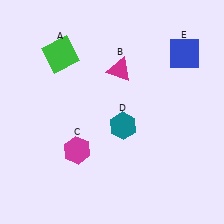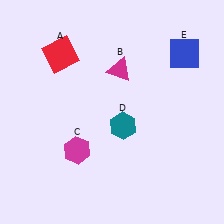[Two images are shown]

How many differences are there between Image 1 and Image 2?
There is 1 difference between the two images.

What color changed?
The square (A) changed from green in Image 1 to red in Image 2.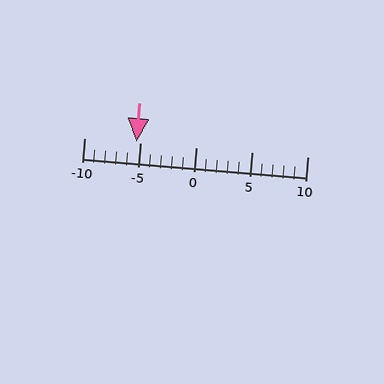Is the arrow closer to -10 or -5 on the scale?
The arrow is closer to -5.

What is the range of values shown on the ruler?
The ruler shows values from -10 to 10.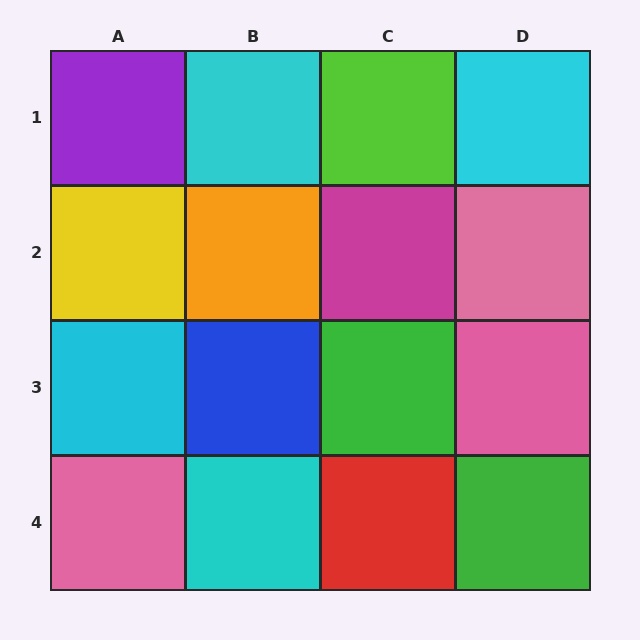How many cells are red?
1 cell is red.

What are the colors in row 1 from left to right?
Purple, cyan, lime, cyan.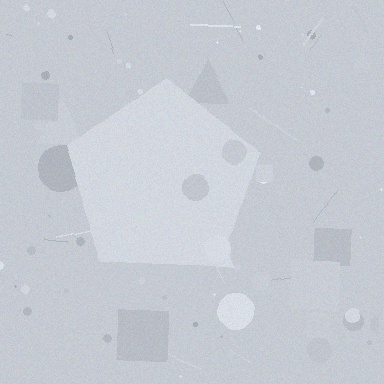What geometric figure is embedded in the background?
A pentagon is embedded in the background.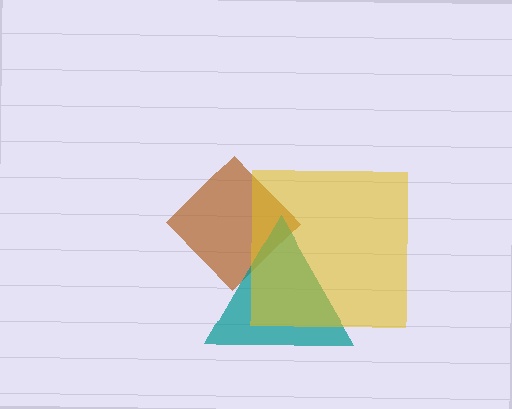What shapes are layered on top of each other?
The layered shapes are: a brown diamond, a teal triangle, a yellow square.